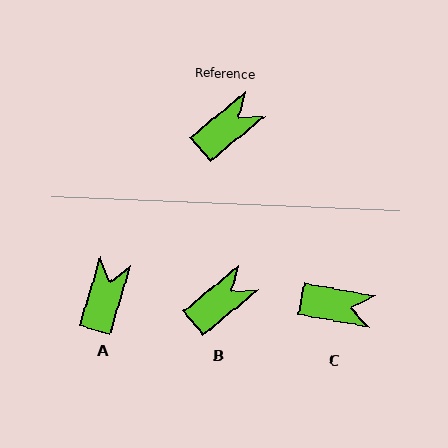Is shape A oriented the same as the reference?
No, it is off by about 34 degrees.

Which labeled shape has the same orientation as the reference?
B.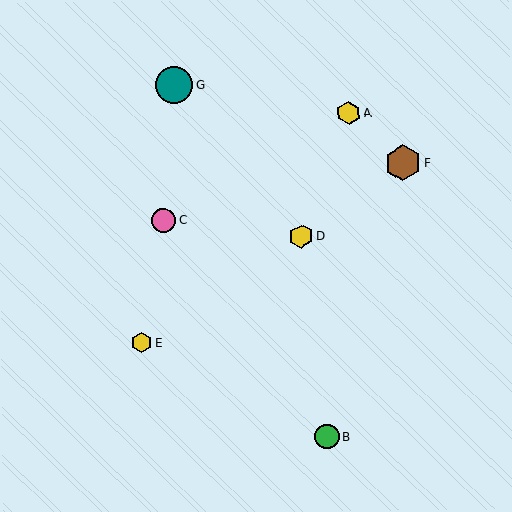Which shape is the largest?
The teal circle (labeled G) is the largest.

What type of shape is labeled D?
Shape D is a yellow hexagon.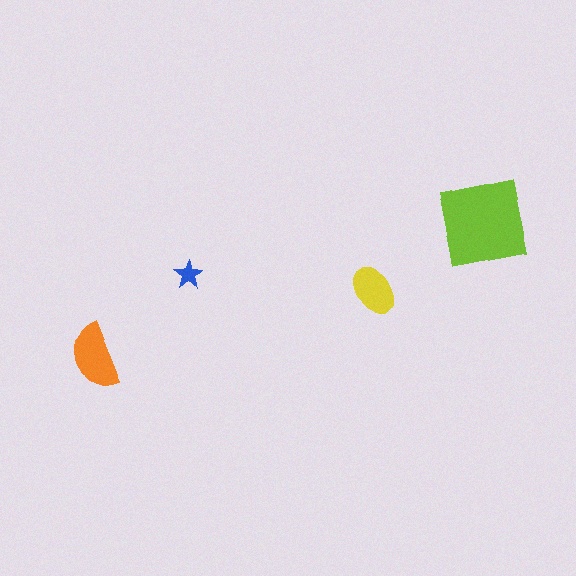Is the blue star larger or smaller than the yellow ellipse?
Smaller.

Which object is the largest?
The lime square.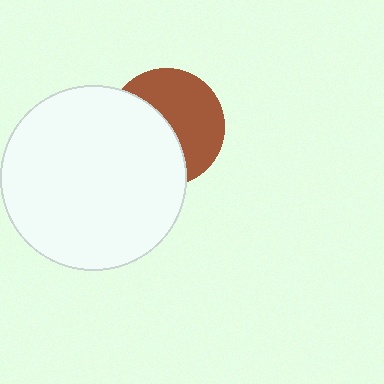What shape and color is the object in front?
The object in front is a white circle.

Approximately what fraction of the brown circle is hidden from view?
Roughly 48% of the brown circle is hidden behind the white circle.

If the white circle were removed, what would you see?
You would see the complete brown circle.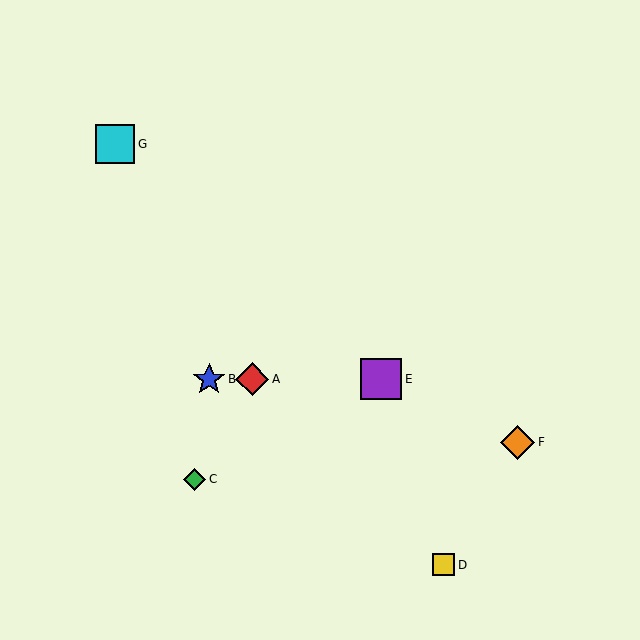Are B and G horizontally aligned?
No, B is at y≈379 and G is at y≈144.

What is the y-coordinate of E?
Object E is at y≈379.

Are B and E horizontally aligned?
Yes, both are at y≈379.